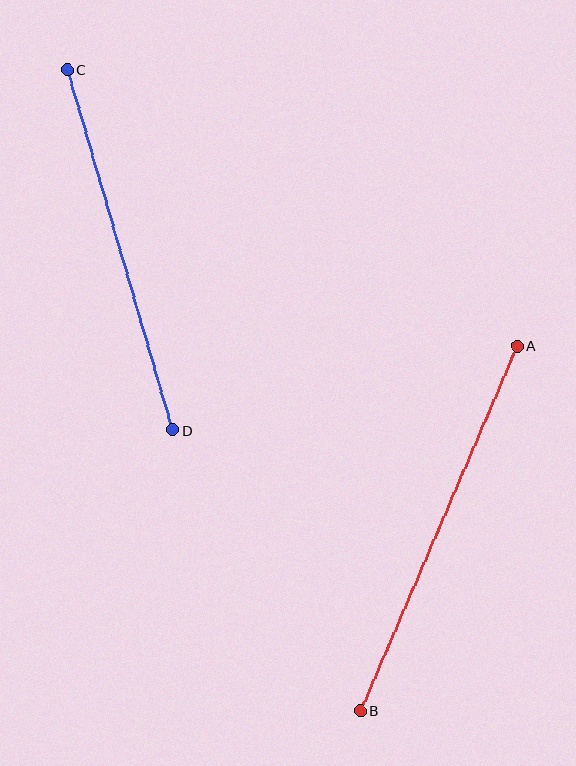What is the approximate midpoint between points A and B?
The midpoint is at approximately (439, 528) pixels.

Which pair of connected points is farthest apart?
Points A and B are farthest apart.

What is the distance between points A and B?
The distance is approximately 397 pixels.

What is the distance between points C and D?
The distance is approximately 376 pixels.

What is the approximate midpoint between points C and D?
The midpoint is at approximately (120, 250) pixels.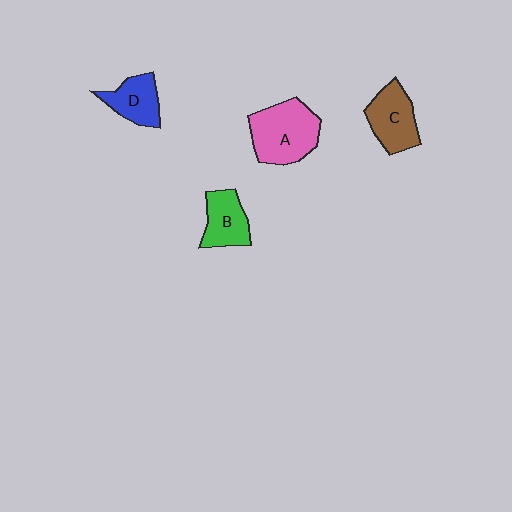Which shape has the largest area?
Shape A (pink).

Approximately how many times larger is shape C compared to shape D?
Approximately 1.2 times.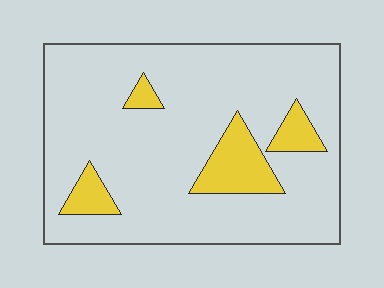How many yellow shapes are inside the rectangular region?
4.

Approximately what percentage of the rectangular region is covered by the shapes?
Approximately 15%.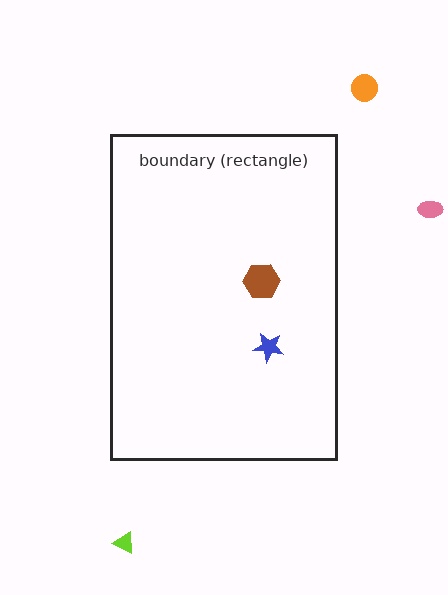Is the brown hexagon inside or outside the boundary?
Inside.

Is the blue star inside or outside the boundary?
Inside.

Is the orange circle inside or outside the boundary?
Outside.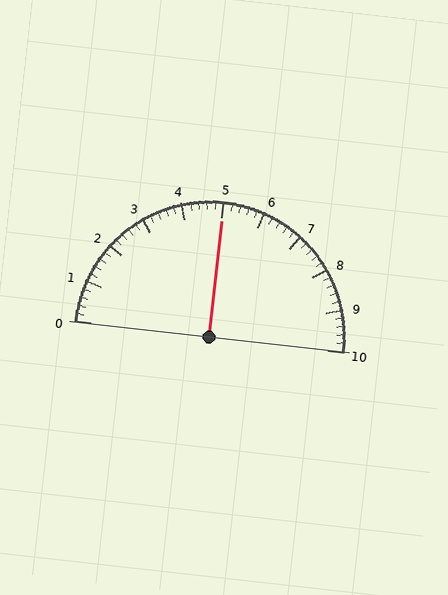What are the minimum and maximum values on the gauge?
The gauge ranges from 0 to 10.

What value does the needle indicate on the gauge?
The needle indicates approximately 5.0.